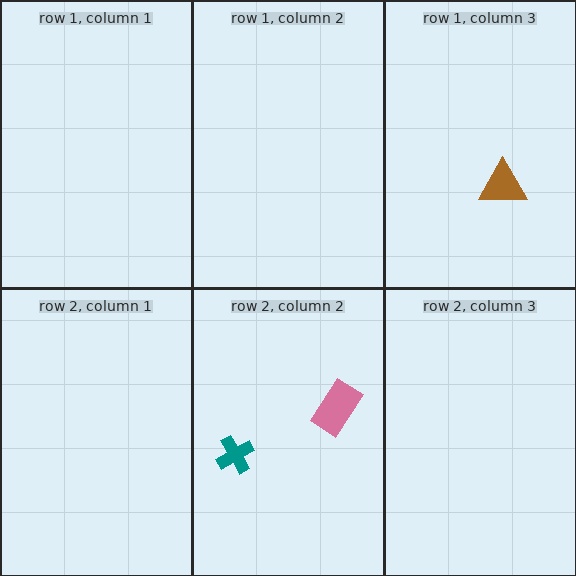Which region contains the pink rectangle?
The row 2, column 2 region.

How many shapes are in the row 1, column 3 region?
1.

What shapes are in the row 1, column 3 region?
The brown triangle.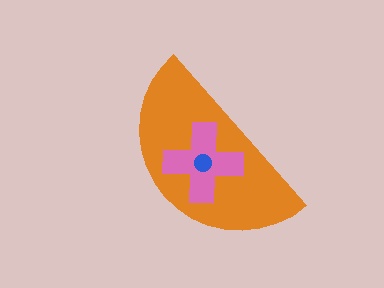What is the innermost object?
The blue circle.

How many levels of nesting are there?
3.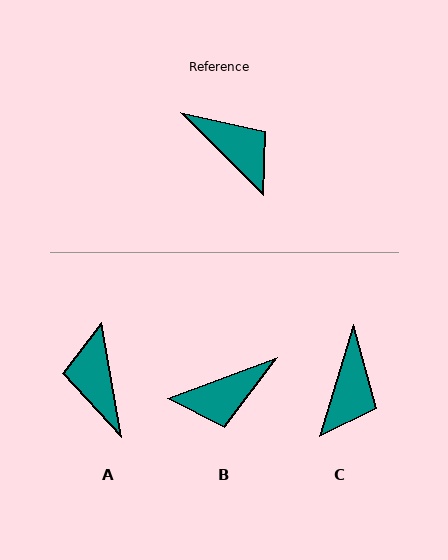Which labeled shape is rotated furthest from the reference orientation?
A, about 145 degrees away.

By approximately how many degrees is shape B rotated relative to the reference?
Approximately 114 degrees clockwise.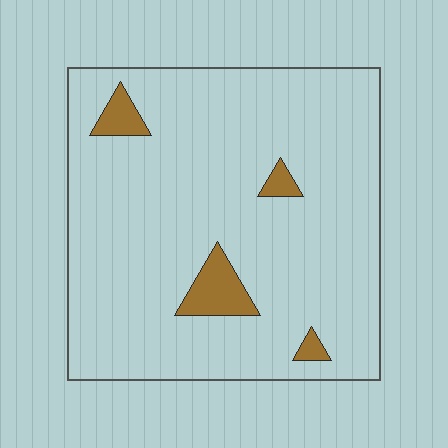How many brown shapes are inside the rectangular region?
4.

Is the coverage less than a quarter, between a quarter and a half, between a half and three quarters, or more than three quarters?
Less than a quarter.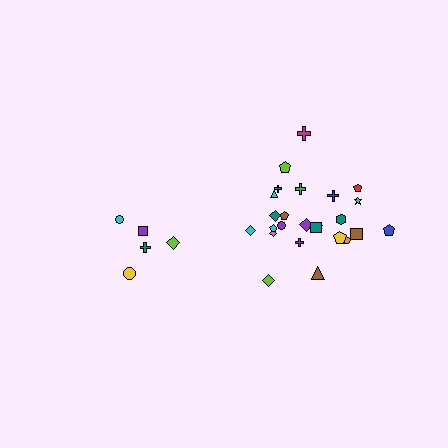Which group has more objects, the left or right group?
The right group.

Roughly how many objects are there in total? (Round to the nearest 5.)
Roughly 30 objects in total.